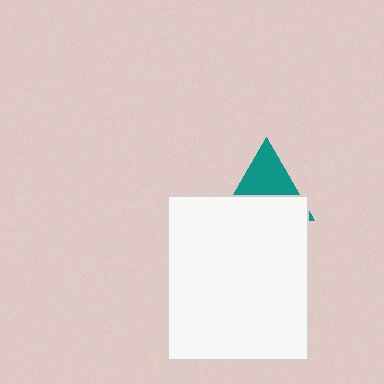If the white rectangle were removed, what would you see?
You would see the complete teal triangle.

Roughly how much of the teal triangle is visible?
About half of it is visible (roughly 49%).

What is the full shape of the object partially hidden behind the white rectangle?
The partially hidden object is a teal triangle.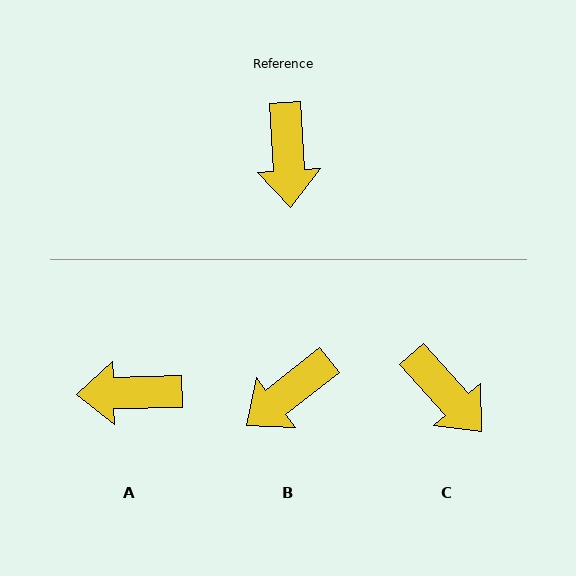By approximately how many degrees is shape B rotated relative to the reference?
Approximately 55 degrees clockwise.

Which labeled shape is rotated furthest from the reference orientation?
A, about 92 degrees away.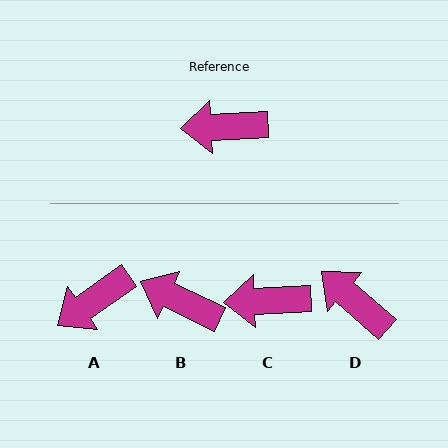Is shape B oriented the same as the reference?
No, it is off by about 28 degrees.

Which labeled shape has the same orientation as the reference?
C.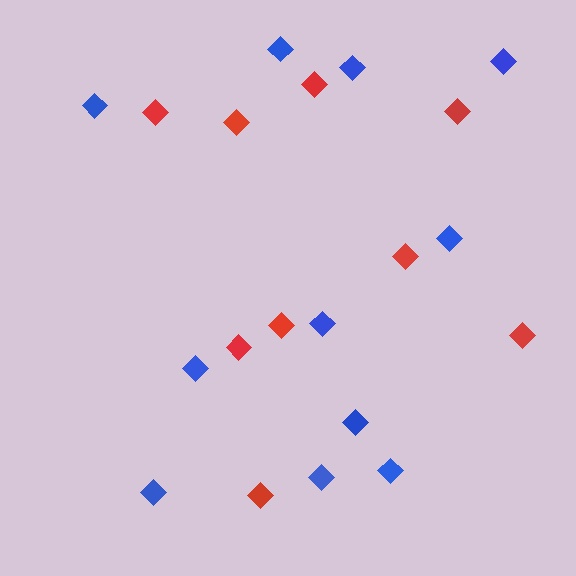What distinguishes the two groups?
There are 2 groups: one group of blue diamonds (11) and one group of red diamonds (9).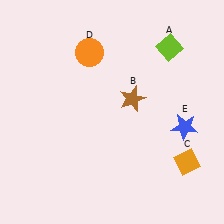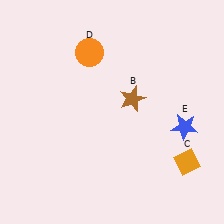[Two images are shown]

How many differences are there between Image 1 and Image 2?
There is 1 difference between the two images.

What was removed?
The lime diamond (A) was removed in Image 2.